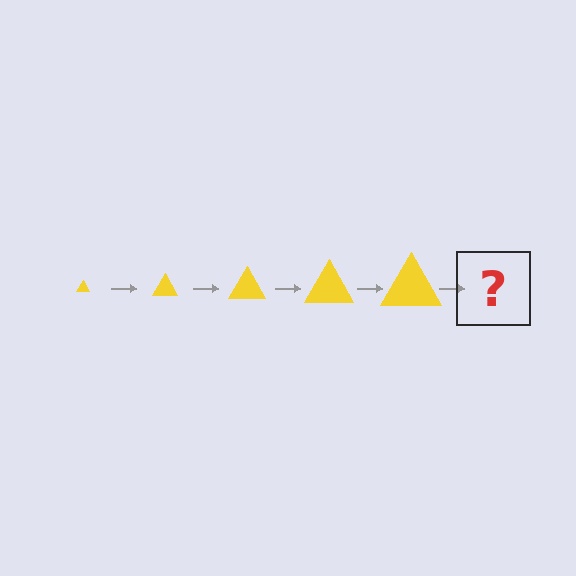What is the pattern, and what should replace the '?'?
The pattern is that the triangle gets progressively larger each step. The '?' should be a yellow triangle, larger than the previous one.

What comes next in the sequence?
The next element should be a yellow triangle, larger than the previous one.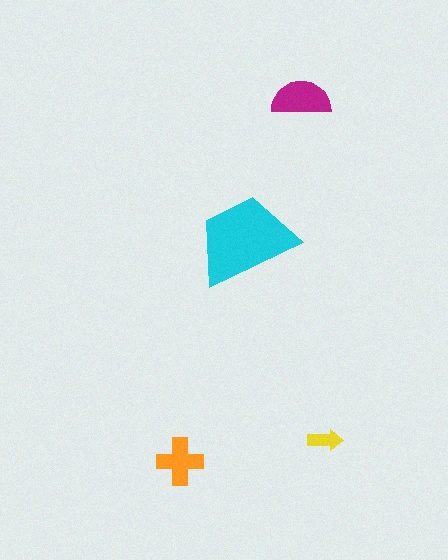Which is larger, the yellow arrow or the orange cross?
The orange cross.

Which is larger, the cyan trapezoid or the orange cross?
The cyan trapezoid.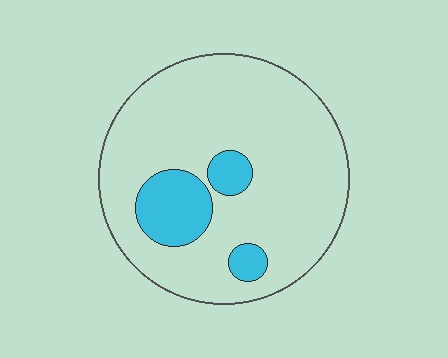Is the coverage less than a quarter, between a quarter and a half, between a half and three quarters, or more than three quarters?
Less than a quarter.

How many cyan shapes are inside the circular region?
3.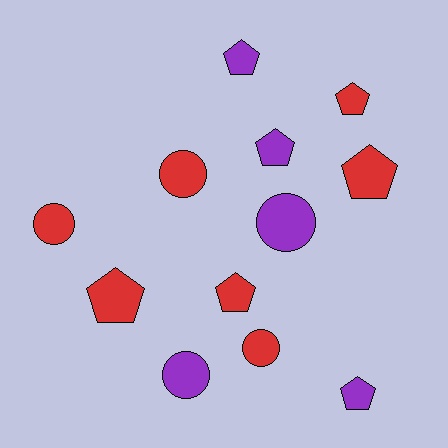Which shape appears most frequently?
Pentagon, with 7 objects.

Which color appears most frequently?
Red, with 7 objects.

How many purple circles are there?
There are 2 purple circles.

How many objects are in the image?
There are 12 objects.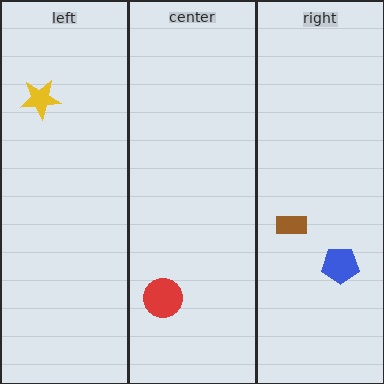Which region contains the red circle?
The center region.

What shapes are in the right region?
The brown rectangle, the blue pentagon.